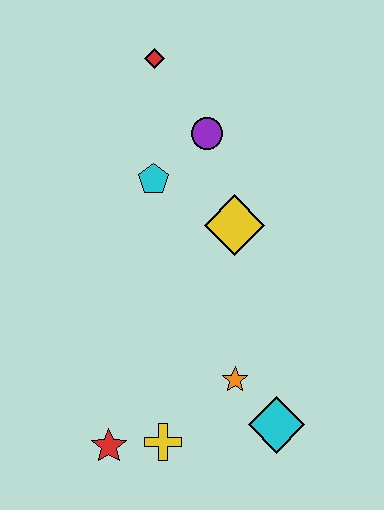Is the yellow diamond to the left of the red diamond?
No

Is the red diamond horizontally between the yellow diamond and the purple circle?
No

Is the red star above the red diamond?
No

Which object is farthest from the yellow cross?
The red diamond is farthest from the yellow cross.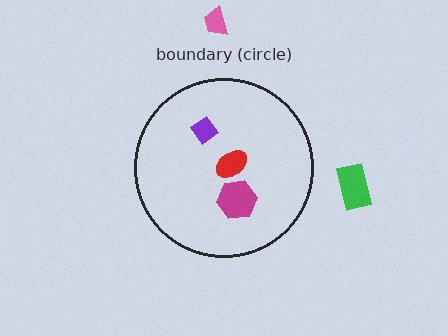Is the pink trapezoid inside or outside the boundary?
Outside.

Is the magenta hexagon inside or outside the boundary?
Inside.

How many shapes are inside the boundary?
3 inside, 2 outside.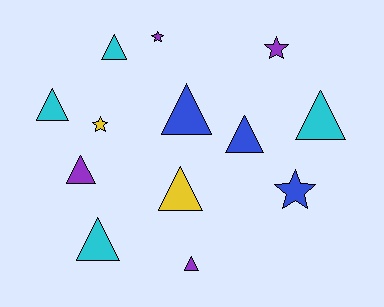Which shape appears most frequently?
Triangle, with 9 objects.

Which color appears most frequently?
Cyan, with 4 objects.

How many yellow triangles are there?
There is 1 yellow triangle.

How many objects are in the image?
There are 13 objects.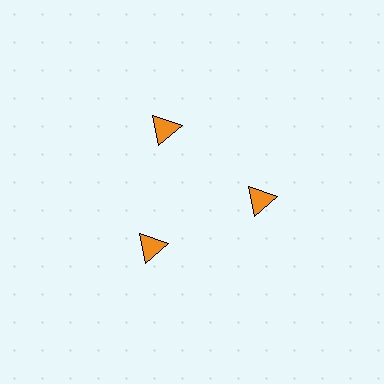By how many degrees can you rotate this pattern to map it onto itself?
The pattern maps onto itself every 120 degrees of rotation.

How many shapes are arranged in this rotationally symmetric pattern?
There are 3 shapes, arranged in 3 groups of 1.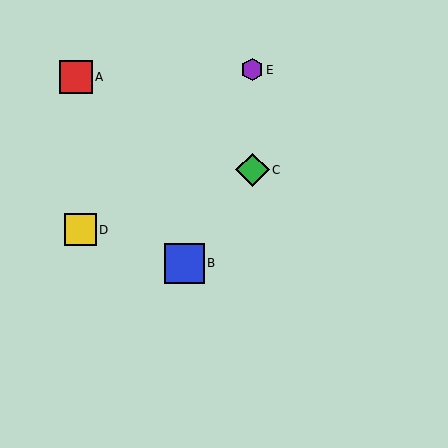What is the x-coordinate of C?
Object C is at x≈252.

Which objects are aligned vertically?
Objects C, E are aligned vertically.